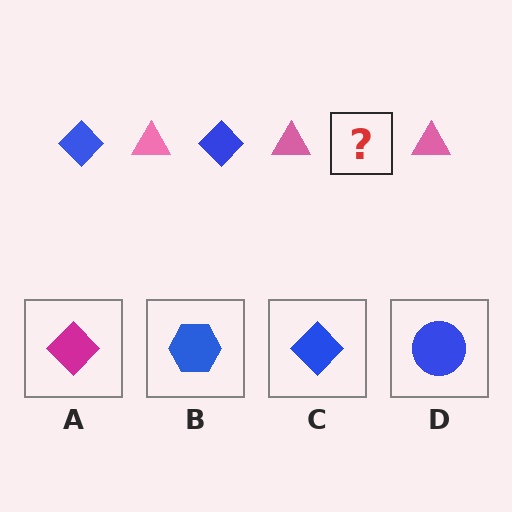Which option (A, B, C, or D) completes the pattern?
C.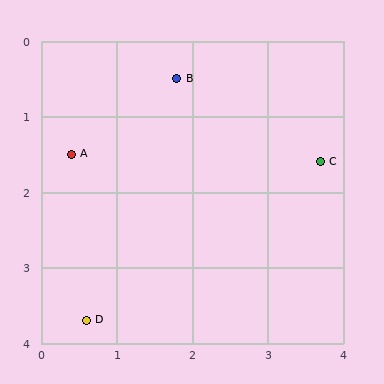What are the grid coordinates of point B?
Point B is at approximately (1.8, 0.5).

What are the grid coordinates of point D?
Point D is at approximately (0.6, 3.7).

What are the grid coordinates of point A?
Point A is at approximately (0.4, 1.5).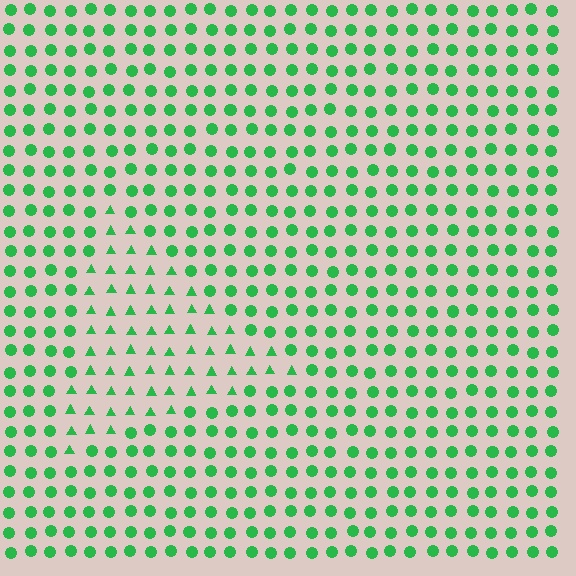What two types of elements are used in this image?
The image uses triangles inside the triangle region and circles outside it.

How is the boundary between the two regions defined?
The boundary is defined by a change in element shape: triangles inside vs. circles outside. All elements share the same color and spacing.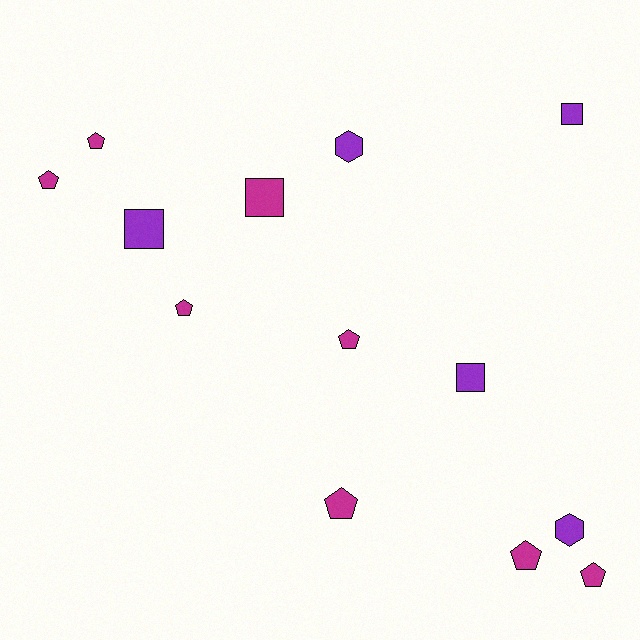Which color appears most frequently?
Magenta, with 8 objects.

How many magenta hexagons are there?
There are no magenta hexagons.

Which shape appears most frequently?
Pentagon, with 7 objects.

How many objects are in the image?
There are 13 objects.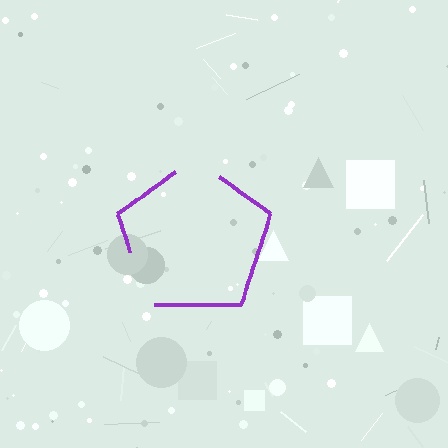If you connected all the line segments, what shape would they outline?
They would outline a pentagon.